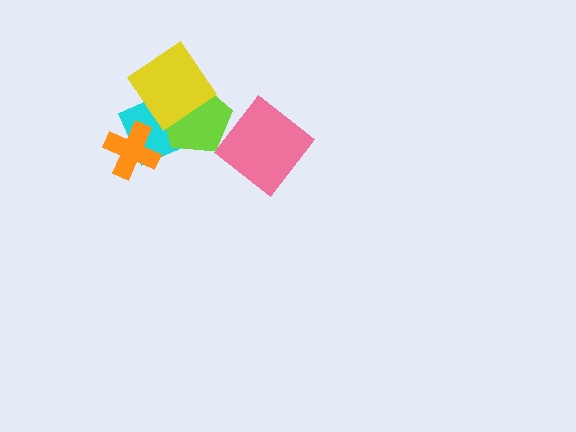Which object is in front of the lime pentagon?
The yellow diamond is in front of the lime pentagon.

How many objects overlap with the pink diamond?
0 objects overlap with the pink diamond.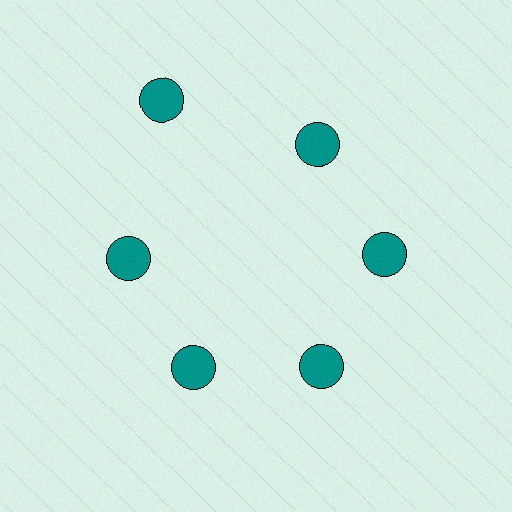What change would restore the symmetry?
The symmetry would be restored by moving it inward, back onto the ring so that all 6 circles sit at equal angles and equal distance from the center.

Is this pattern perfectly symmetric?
No. The 6 teal circles are arranged in a ring, but one element near the 11 o'clock position is pushed outward from the center, breaking the 6-fold rotational symmetry.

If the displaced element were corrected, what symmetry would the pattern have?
It would have 6-fold rotational symmetry — the pattern would map onto itself every 60 degrees.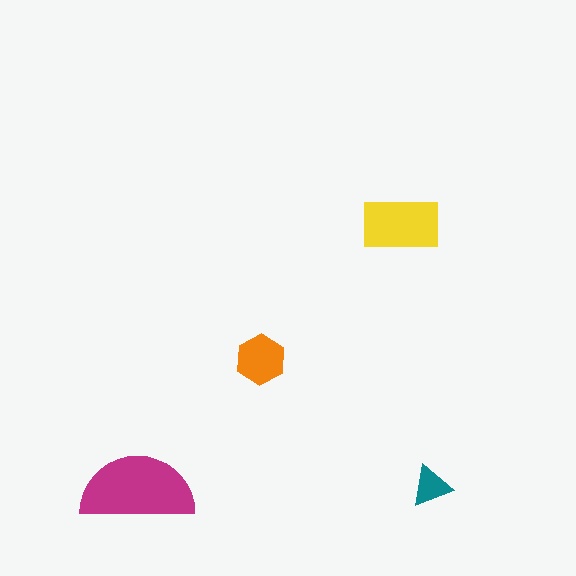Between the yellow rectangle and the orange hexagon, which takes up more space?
The yellow rectangle.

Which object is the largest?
The magenta semicircle.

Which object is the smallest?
The teal triangle.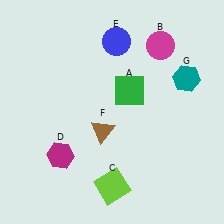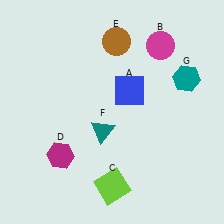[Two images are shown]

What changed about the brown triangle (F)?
In Image 1, F is brown. In Image 2, it changed to teal.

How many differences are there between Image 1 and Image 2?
There are 3 differences between the two images.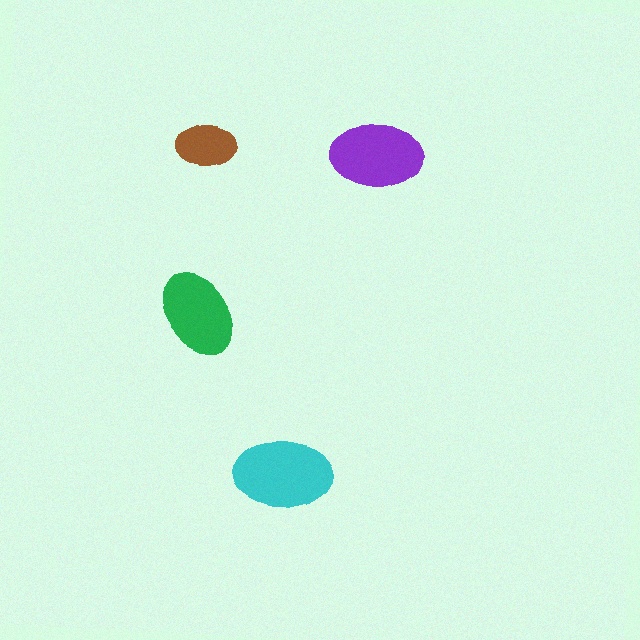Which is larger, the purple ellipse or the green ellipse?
The purple one.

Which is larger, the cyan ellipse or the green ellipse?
The cyan one.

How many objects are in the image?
There are 4 objects in the image.